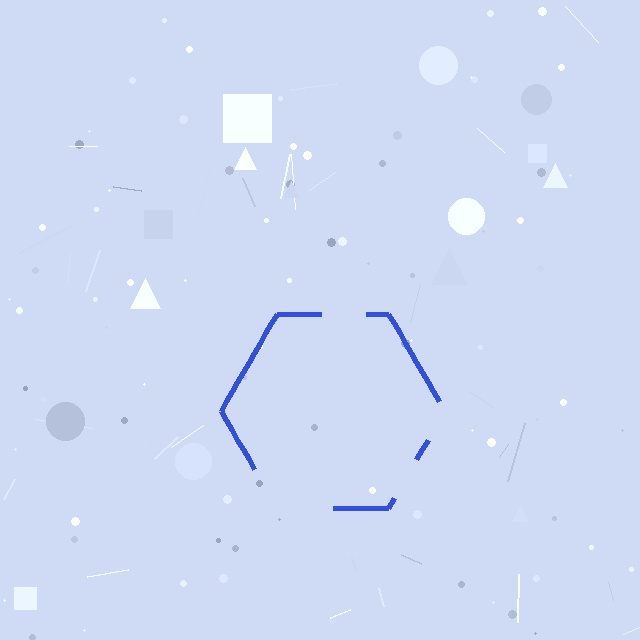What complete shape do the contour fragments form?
The contour fragments form a hexagon.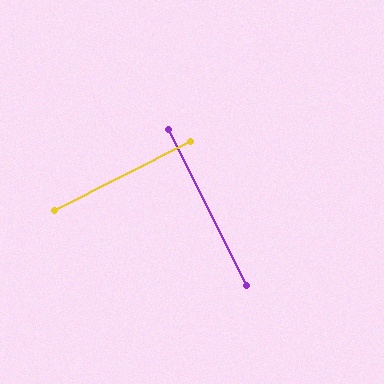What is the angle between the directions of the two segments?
Approximately 90 degrees.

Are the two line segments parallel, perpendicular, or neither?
Perpendicular — they meet at approximately 90°.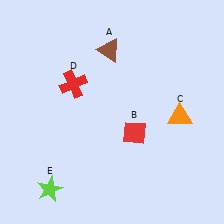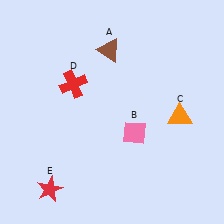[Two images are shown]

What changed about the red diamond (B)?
In Image 1, B is red. In Image 2, it changed to pink.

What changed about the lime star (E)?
In Image 1, E is lime. In Image 2, it changed to red.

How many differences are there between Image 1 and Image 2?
There are 2 differences between the two images.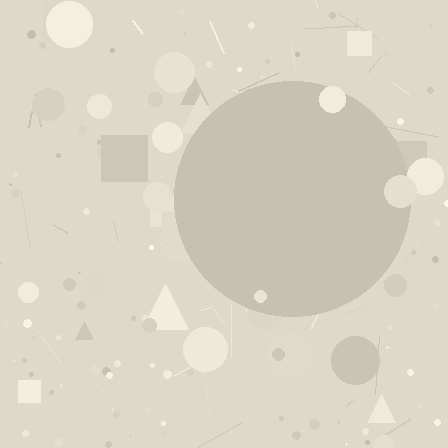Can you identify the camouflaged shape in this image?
The camouflaged shape is a circle.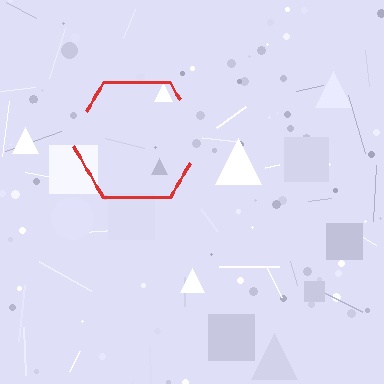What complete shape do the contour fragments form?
The contour fragments form a hexagon.